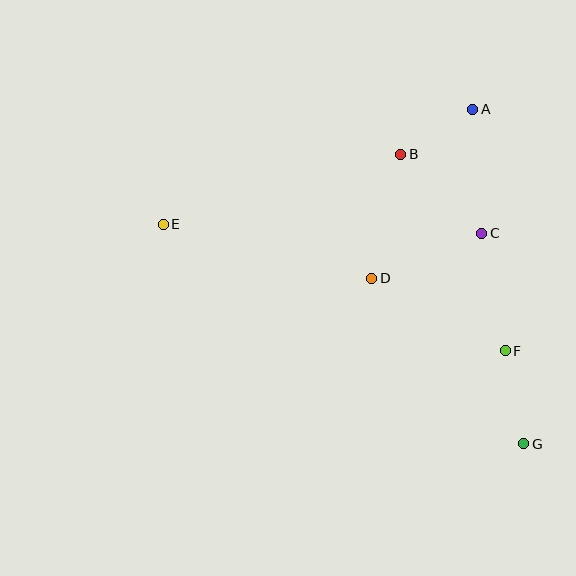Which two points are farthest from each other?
Points E and G are farthest from each other.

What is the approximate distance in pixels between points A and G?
The distance between A and G is approximately 339 pixels.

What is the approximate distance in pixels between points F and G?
The distance between F and G is approximately 95 pixels.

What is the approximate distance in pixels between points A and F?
The distance between A and F is approximately 244 pixels.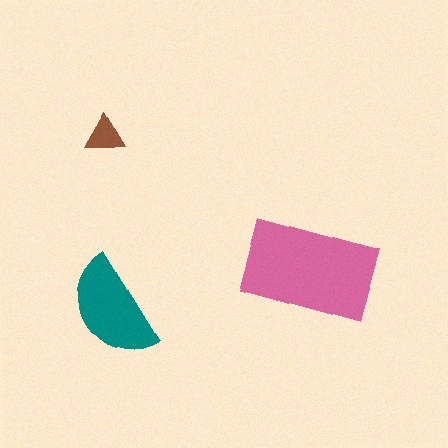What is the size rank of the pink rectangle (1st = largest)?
1st.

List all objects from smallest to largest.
The brown triangle, the teal semicircle, the pink rectangle.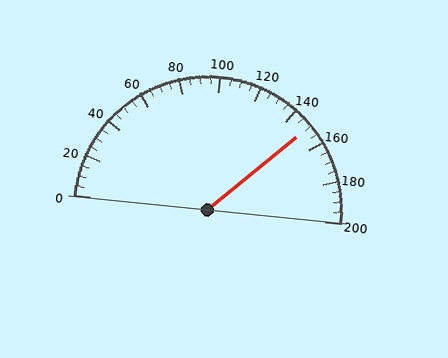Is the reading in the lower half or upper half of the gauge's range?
The reading is in the upper half of the range (0 to 200).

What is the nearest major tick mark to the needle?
The nearest major tick mark is 160.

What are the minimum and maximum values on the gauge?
The gauge ranges from 0 to 200.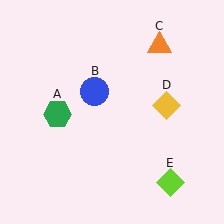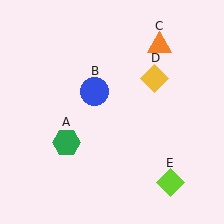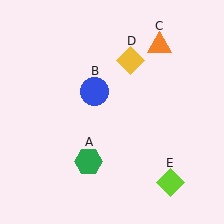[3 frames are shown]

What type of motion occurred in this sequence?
The green hexagon (object A), yellow diamond (object D) rotated counterclockwise around the center of the scene.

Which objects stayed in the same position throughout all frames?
Blue circle (object B) and orange triangle (object C) and lime diamond (object E) remained stationary.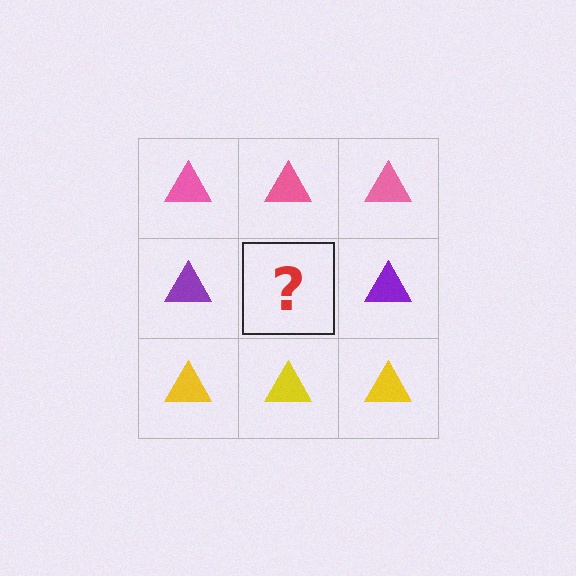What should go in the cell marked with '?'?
The missing cell should contain a purple triangle.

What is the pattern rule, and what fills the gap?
The rule is that each row has a consistent color. The gap should be filled with a purple triangle.